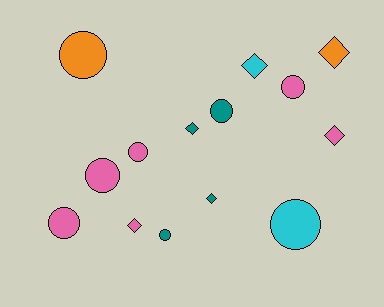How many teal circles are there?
There are 2 teal circles.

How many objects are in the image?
There are 14 objects.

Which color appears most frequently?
Pink, with 6 objects.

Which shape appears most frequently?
Circle, with 8 objects.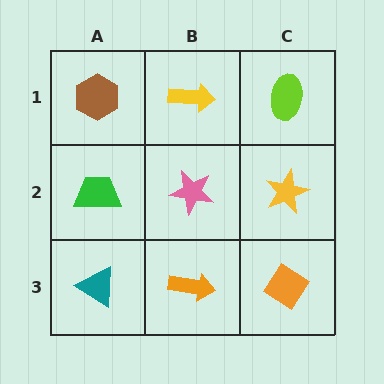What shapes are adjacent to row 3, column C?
A yellow star (row 2, column C), an orange arrow (row 3, column B).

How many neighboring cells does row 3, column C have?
2.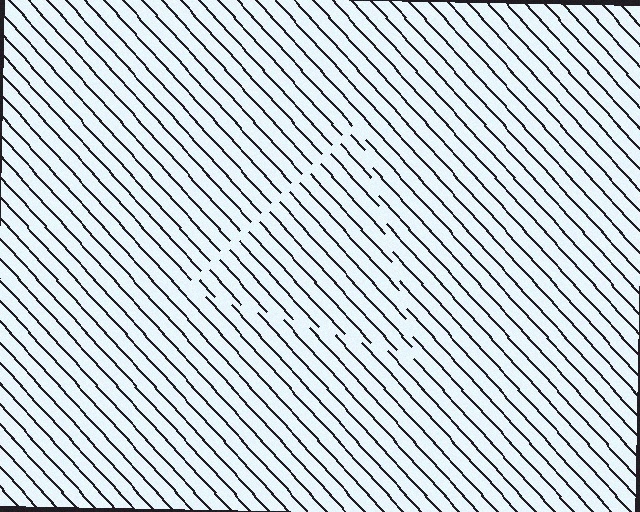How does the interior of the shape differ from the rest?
The interior of the shape contains the same grating, shifted by half a period — the contour is defined by the phase discontinuity where line-ends from the inner and outer gratings abut.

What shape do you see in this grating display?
An illusory triangle. The interior of the shape contains the same grating, shifted by half a period — the contour is defined by the phase discontinuity where line-ends from the inner and outer gratings abut.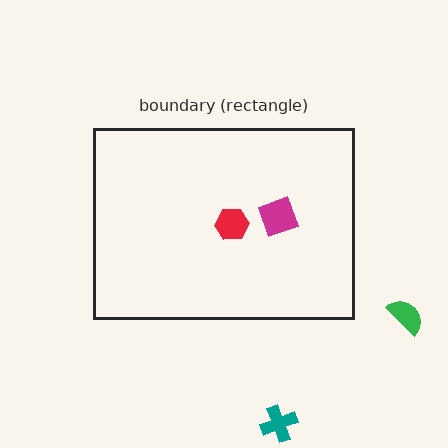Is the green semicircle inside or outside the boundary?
Outside.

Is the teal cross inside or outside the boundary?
Outside.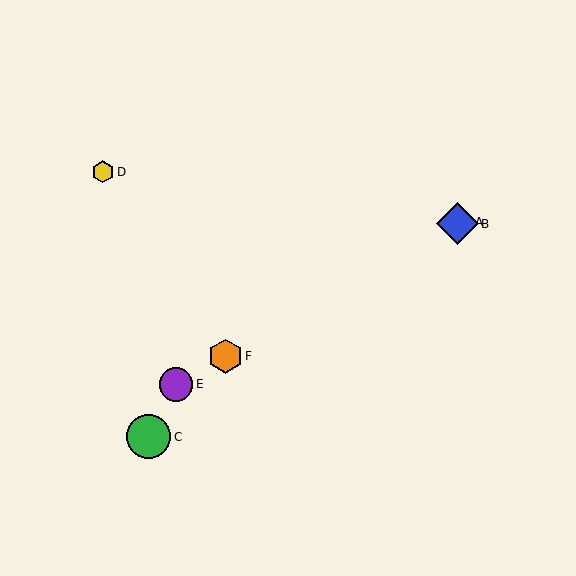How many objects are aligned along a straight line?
4 objects (A, B, E, F) are aligned along a straight line.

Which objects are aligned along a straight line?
Objects A, B, E, F are aligned along a straight line.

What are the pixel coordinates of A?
Object A is at (460, 222).